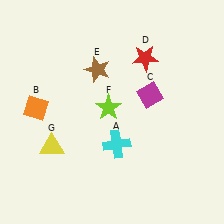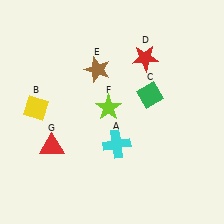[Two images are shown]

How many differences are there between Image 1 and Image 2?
There are 3 differences between the two images.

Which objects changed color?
B changed from orange to yellow. C changed from magenta to green. G changed from yellow to red.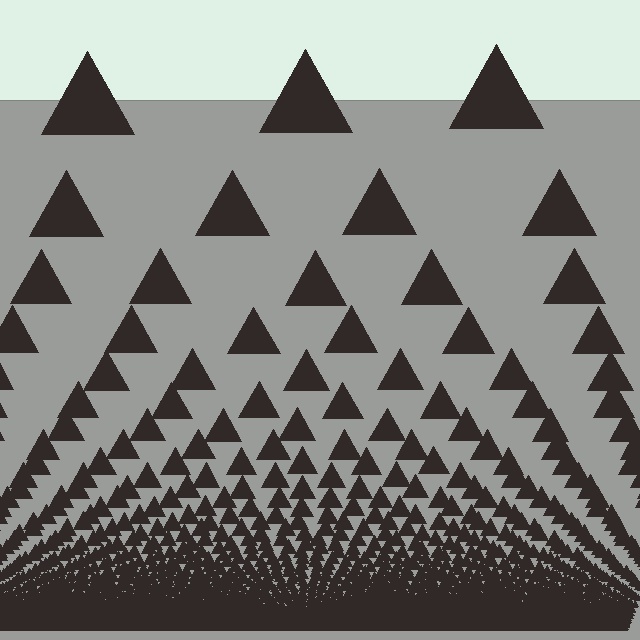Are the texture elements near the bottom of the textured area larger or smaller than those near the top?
Smaller. The gradient is inverted — elements near the bottom are smaller and denser.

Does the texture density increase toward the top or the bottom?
Density increases toward the bottom.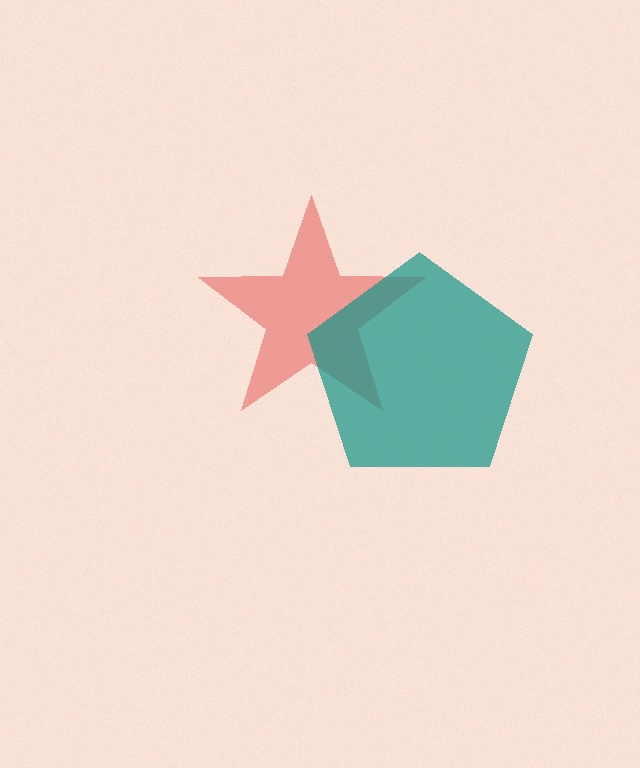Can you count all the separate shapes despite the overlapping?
Yes, there are 2 separate shapes.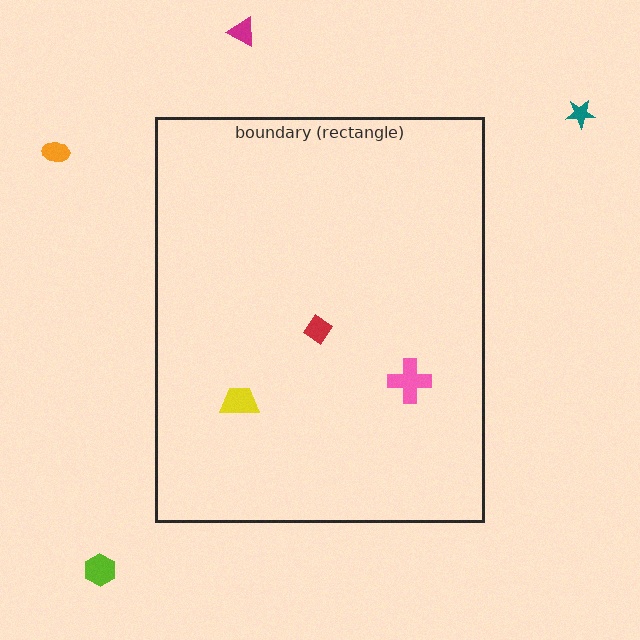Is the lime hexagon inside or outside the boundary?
Outside.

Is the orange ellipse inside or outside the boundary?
Outside.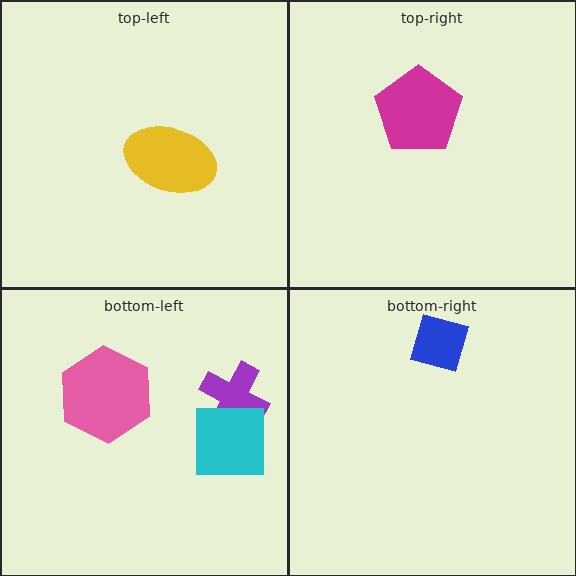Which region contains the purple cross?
The bottom-left region.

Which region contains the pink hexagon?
The bottom-left region.